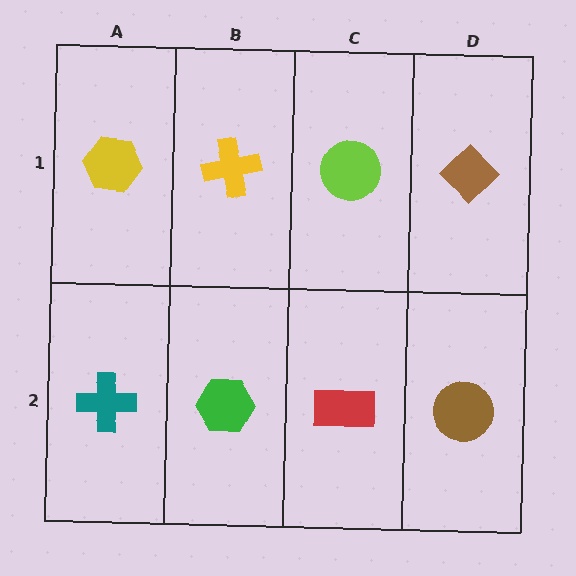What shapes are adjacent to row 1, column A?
A teal cross (row 2, column A), a yellow cross (row 1, column B).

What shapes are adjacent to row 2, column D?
A brown diamond (row 1, column D), a red rectangle (row 2, column C).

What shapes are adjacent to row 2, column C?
A lime circle (row 1, column C), a green hexagon (row 2, column B), a brown circle (row 2, column D).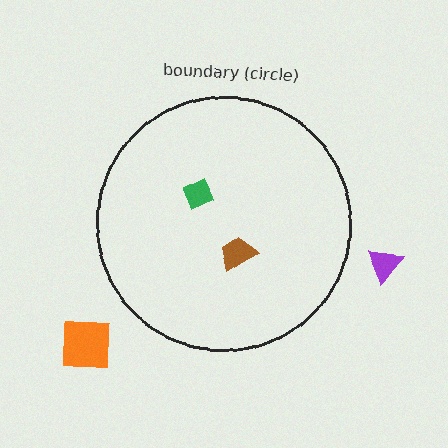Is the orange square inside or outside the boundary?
Outside.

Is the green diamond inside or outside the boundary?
Inside.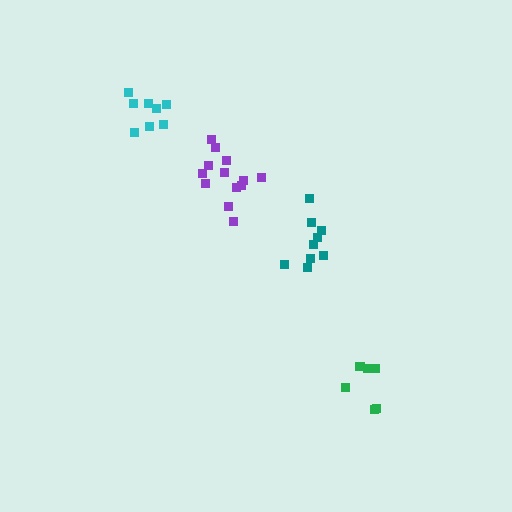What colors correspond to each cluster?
The clusters are colored: teal, purple, green, cyan.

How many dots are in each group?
Group 1: 9 dots, Group 2: 13 dots, Group 3: 7 dots, Group 4: 8 dots (37 total).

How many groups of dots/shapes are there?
There are 4 groups.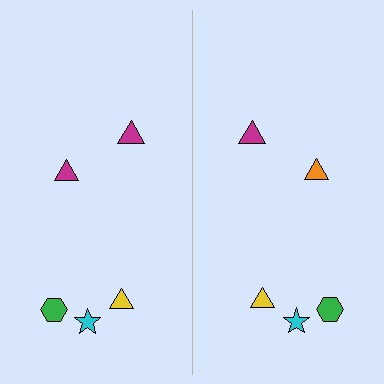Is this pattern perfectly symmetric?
No, the pattern is not perfectly symmetric. The orange triangle on the right side breaks the symmetry — its mirror counterpart is magenta.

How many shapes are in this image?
There are 10 shapes in this image.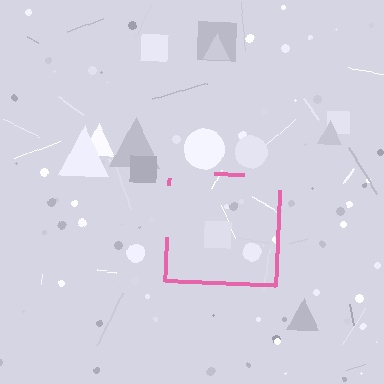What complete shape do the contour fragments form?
The contour fragments form a square.